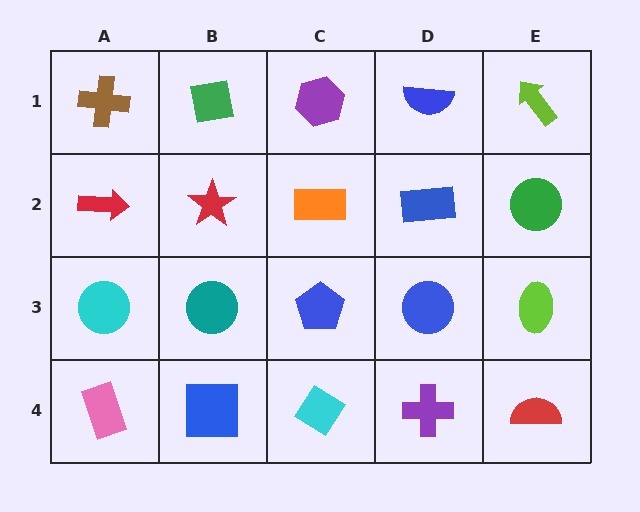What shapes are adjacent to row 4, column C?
A blue pentagon (row 3, column C), a blue square (row 4, column B), a purple cross (row 4, column D).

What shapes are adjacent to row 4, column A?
A cyan circle (row 3, column A), a blue square (row 4, column B).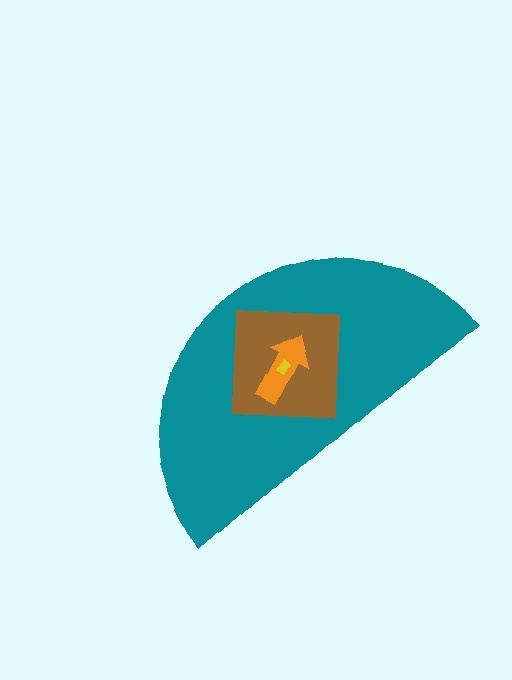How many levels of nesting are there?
4.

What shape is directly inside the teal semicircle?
The brown square.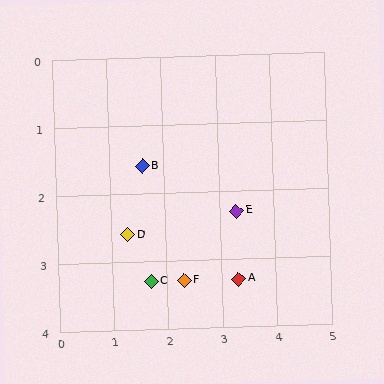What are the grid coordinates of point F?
Point F is at approximately (2.3, 3.3).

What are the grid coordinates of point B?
Point B is at approximately (1.6, 1.6).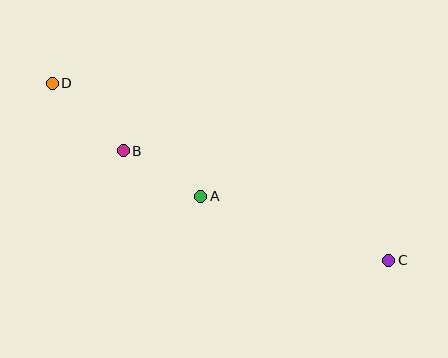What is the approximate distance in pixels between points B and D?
The distance between B and D is approximately 98 pixels.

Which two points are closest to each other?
Points A and B are closest to each other.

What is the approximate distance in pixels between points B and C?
The distance between B and C is approximately 287 pixels.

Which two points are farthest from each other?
Points C and D are farthest from each other.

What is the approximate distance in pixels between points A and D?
The distance between A and D is approximately 187 pixels.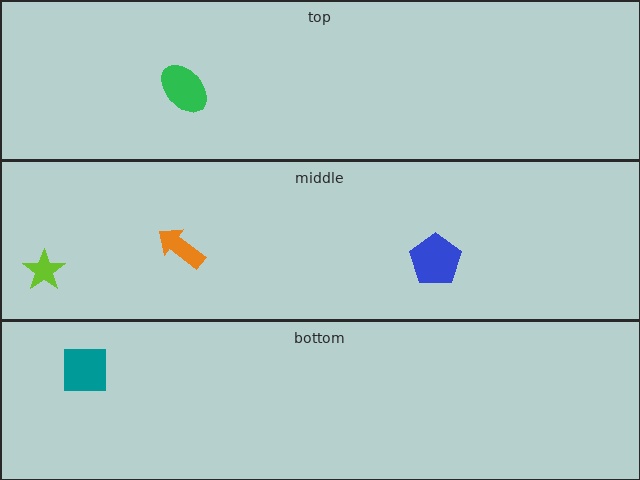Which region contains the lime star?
The middle region.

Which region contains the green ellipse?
The top region.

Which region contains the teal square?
The bottom region.